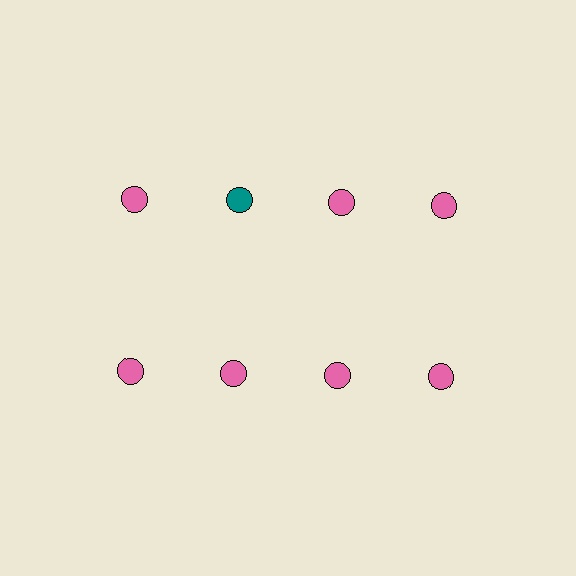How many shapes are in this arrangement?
There are 8 shapes arranged in a grid pattern.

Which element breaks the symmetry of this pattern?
The teal circle in the top row, second from left column breaks the symmetry. All other shapes are pink circles.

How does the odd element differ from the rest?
It has a different color: teal instead of pink.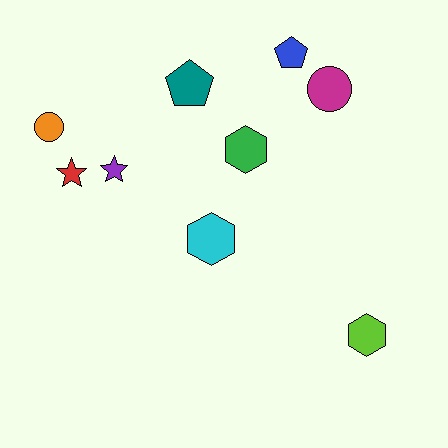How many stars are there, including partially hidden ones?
There are 2 stars.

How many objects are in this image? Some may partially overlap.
There are 9 objects.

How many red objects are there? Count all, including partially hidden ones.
There is 1 red object.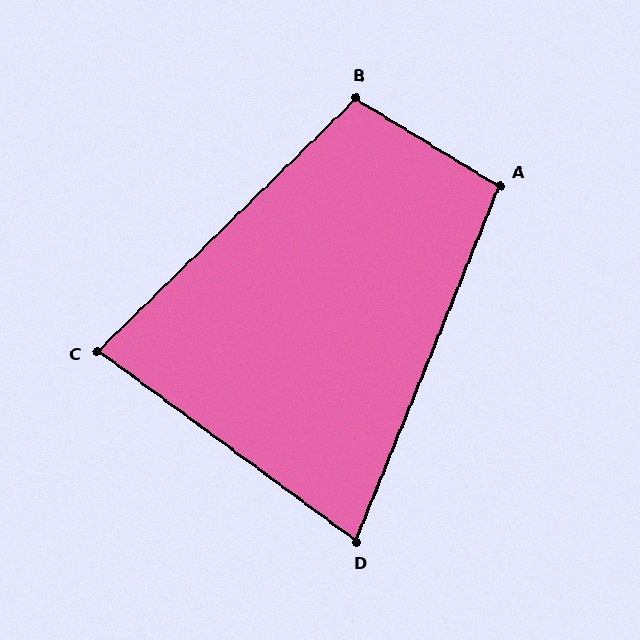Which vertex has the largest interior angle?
B, at approximately 104 degrees.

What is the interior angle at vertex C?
Approximately 81 degrees (acute).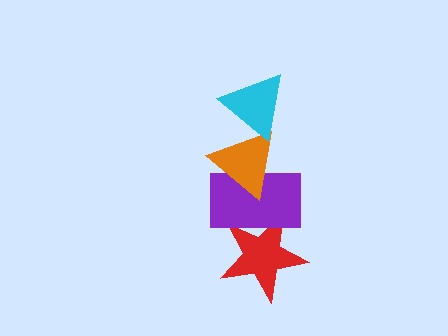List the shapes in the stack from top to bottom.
From top to bottom: the cyan triangle, the orange triangle, the purple rectangle, the red star.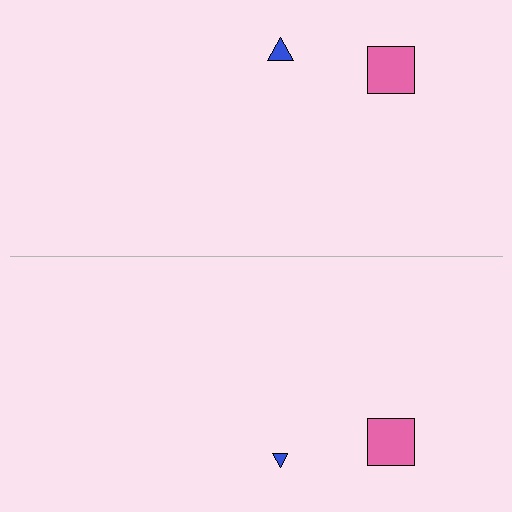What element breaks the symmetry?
The blue triangle on the bottom side has a different size than its mirror counterpart.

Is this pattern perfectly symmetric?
No, the pattern is not perfectly symmetric. The blue triangle on the bottom side has a different size than its mirror counterpart.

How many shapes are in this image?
There are 4 shapes in this image.